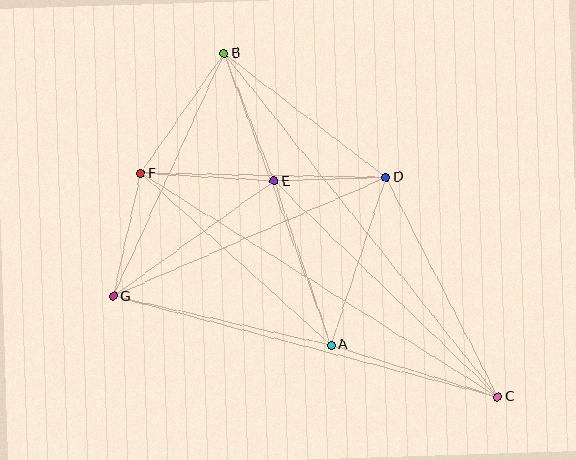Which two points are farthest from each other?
Points B and C are farthest from each other.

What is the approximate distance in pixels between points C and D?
The distance between C and D is approximately 247 pixels.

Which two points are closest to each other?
Points D and E are closest to each other.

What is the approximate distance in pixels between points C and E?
The distance between C and E is approximately 311 pixels.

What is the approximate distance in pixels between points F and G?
The distance between F and G is approximately 126 pixels.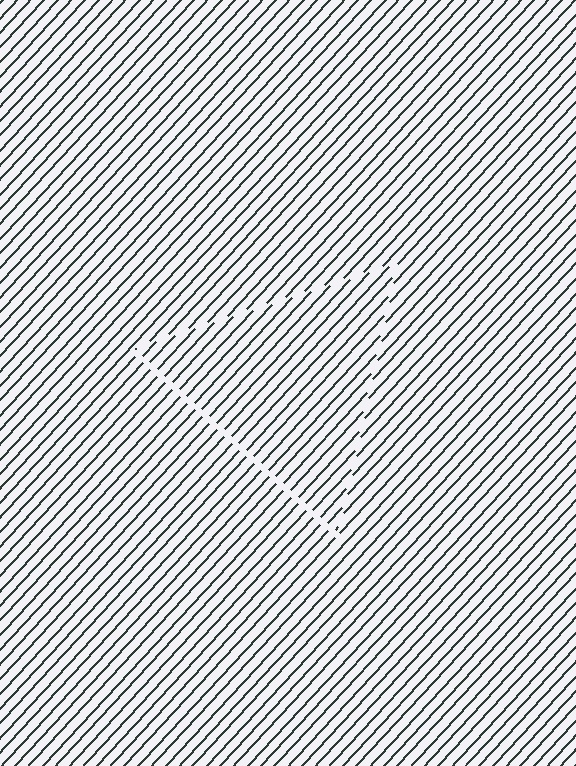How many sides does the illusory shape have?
3 sides — the line-ends trace a triangle.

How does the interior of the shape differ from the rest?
The interior of the shape contains the same grating, shifted by half a period — the contour is defined by the phase discontinuity where line-ends from the inner and outer gratings abut.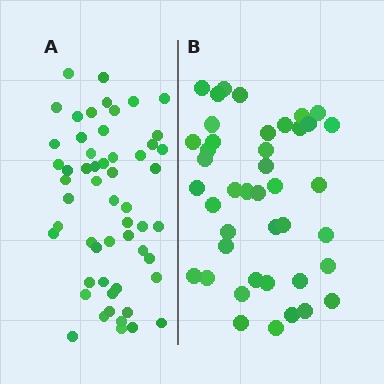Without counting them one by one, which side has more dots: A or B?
Region A (the left region) has more dots.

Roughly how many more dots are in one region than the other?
Region A has approximately 15 more dots than region B.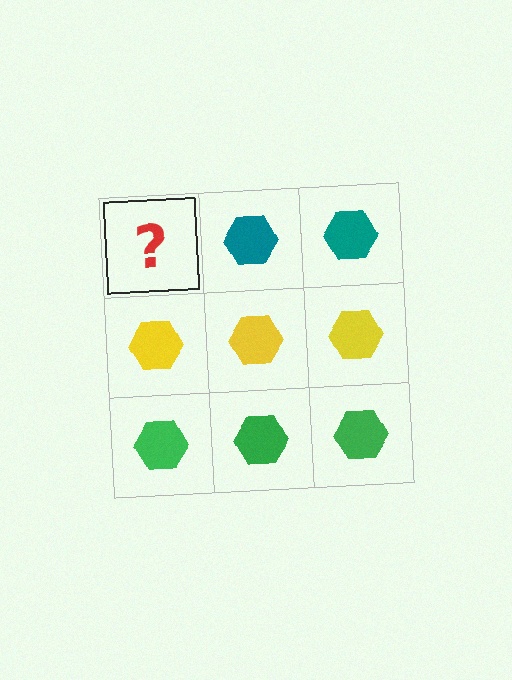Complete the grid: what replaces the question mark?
The question mark should be replaced with a teal hexagon.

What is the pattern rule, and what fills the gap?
The rule is that each row has a consistent color. The gap should be filled with a teal hexagon.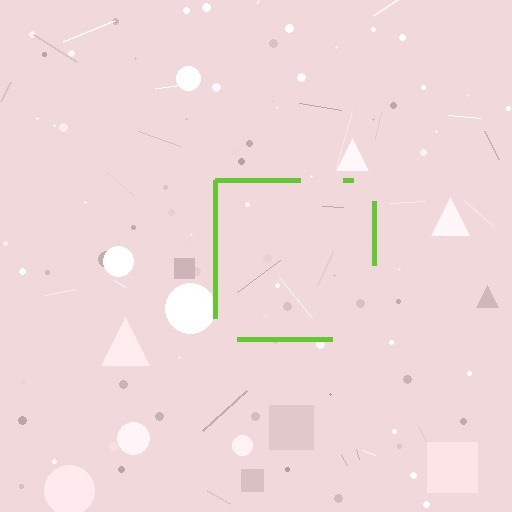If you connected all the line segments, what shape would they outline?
They would outline a square.